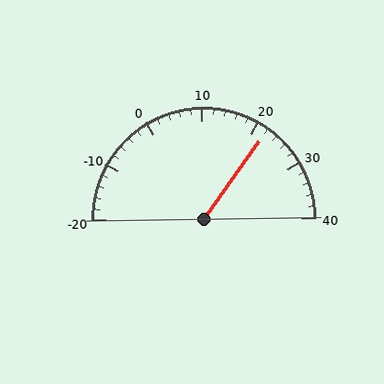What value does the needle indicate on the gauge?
The needle indicates approximately 22.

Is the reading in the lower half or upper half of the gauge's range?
The reading is in the upper half of the range (-20 to 40).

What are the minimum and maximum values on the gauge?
The gauge ranges from -20 to 40.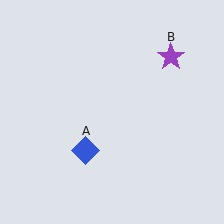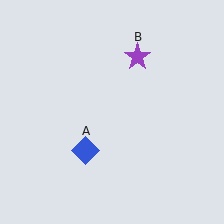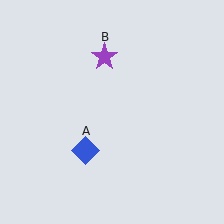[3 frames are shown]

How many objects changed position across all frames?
1 object changed position: purple star (object B).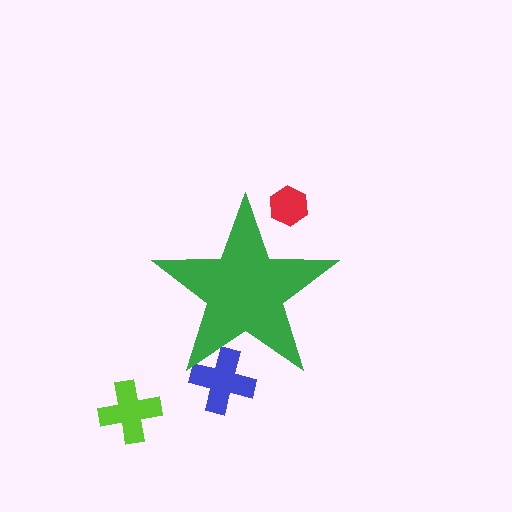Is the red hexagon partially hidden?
Yes, the red hexagon is partially hidden behind the green star.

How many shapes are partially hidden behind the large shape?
2 shapes are partially hidden.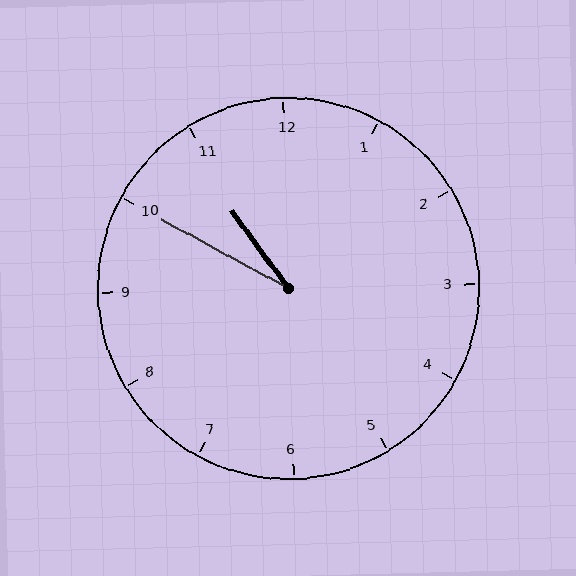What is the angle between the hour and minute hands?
Approximately 25 degrees.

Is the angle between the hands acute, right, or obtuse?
It is acute.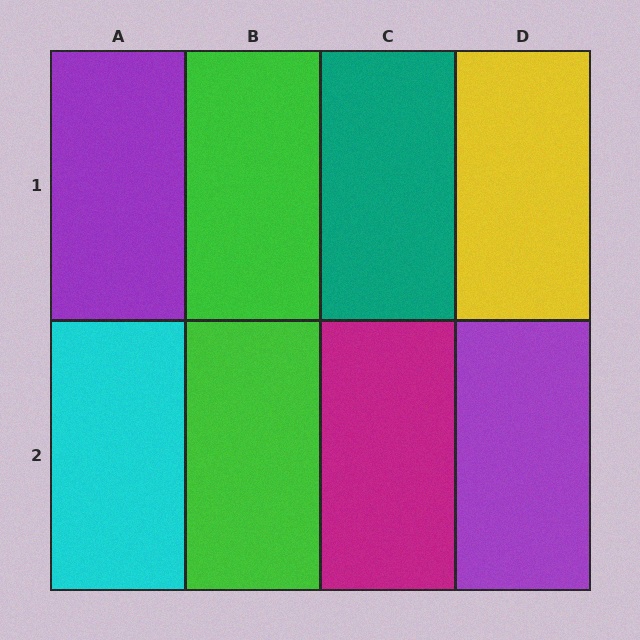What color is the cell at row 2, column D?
Purple.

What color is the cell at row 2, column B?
Green.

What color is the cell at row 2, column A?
Cyan.